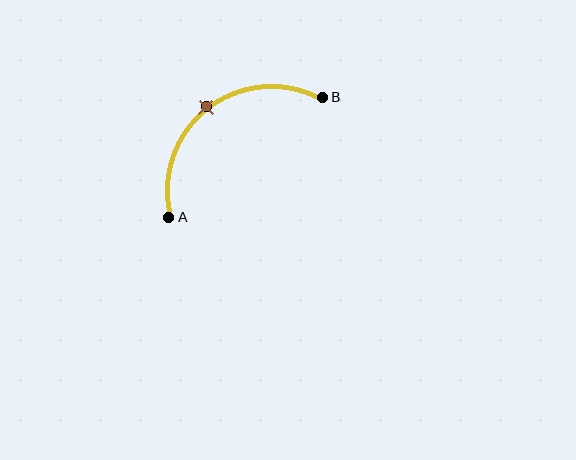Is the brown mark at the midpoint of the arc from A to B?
Yes. The brown mark lies on the arc at equal arc-length from both A and B — it is the arc midpoint.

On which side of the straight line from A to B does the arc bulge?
The arc bulges above and to the left of the straight line connecting A and B.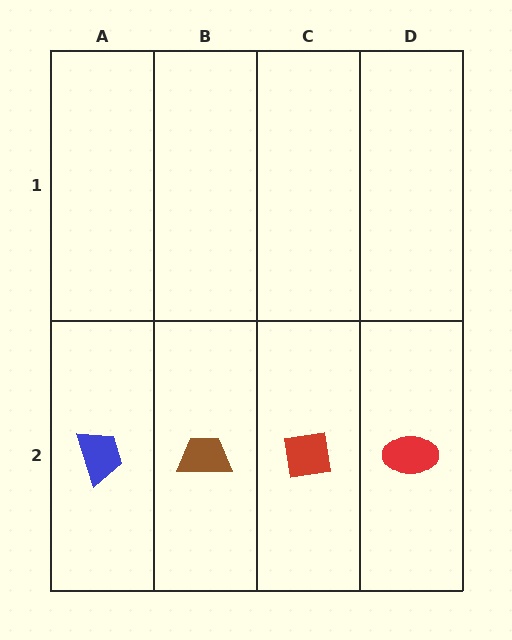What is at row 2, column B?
A brown trapezoid.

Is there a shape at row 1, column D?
No, that cell is empty.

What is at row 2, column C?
A red square.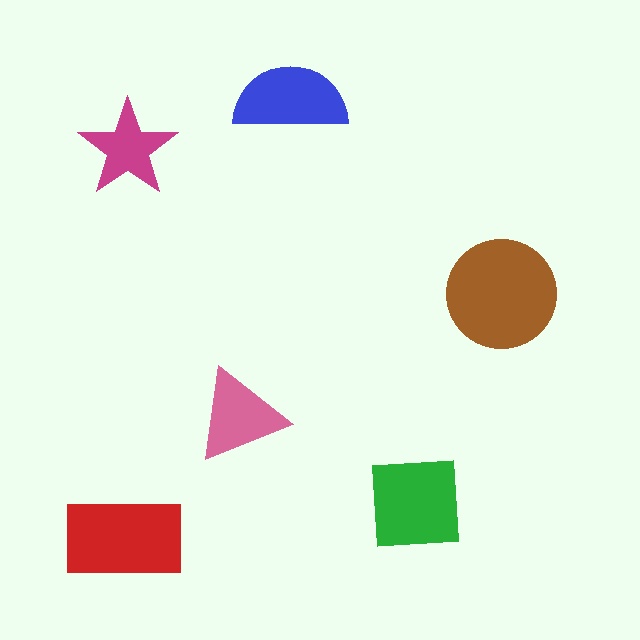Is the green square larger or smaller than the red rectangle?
Smaller.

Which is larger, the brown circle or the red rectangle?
The brown circle.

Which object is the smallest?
The magenta star.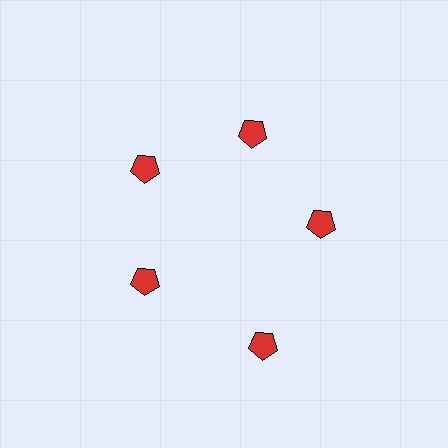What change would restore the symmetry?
The symmetry would be restored by moving it inward, back onto the ring so that all 5 pentagons sit at equal angles and equal distance from the center.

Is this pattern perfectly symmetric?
No. The 5 red pentagons are arranged in a ring, but one element near the 5 o'clock position is pushed outward from the center, breaking the 5-fold rotational symmetry.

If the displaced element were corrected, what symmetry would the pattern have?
It would have 5-fold rotational symmetry — the pattern would map onto itself every 72 degrees.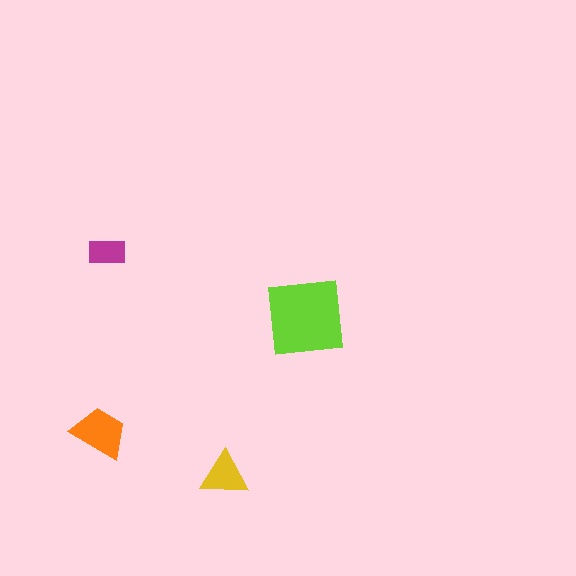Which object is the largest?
The lime square.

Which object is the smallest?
The magenta rectangle.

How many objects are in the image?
There are 4 objects in the image.